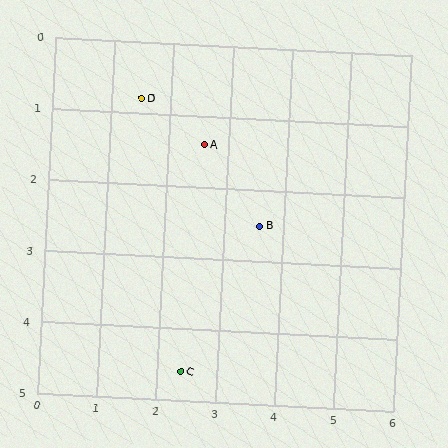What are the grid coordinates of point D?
Point D is at approximately (1.5, 0.8).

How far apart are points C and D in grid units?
Points C and D are about 3.9 grid units apart.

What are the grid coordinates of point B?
Point B is at approximately (3.6, 2.5).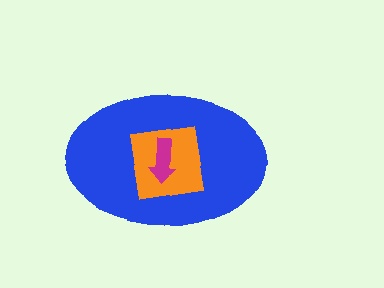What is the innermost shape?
The magenta arrow.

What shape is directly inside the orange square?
The magenta arrow.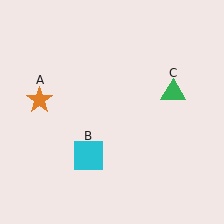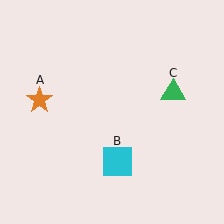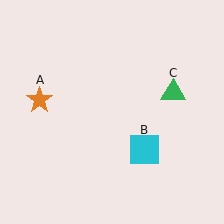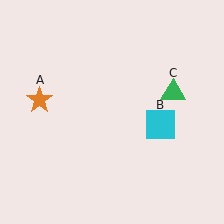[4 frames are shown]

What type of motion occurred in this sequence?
The cyan square (object B) rotated counterclockwise around the center of the scene.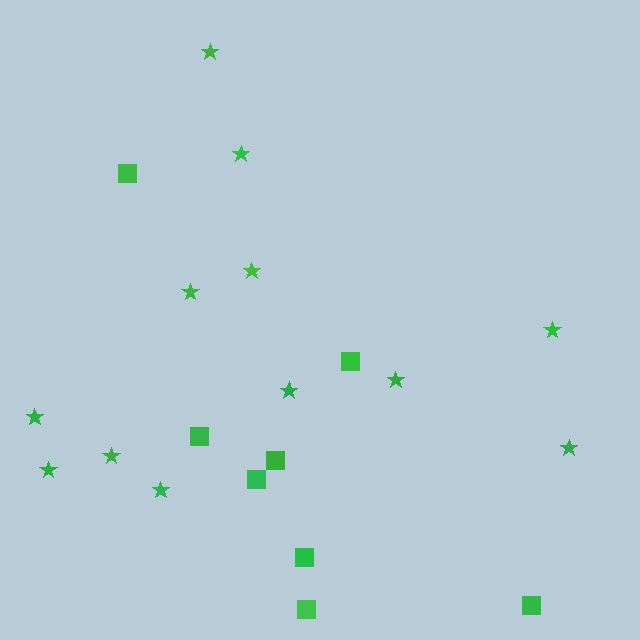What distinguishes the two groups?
There are 2 groups: one group of stars (12) and one group of squares (8).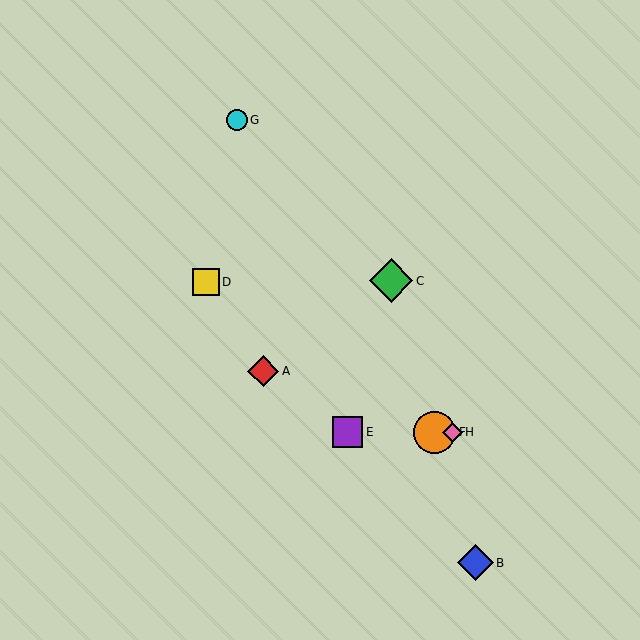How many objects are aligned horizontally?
3 objects (E, F, H) are aligned horizontally.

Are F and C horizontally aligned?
No, F is at y≈432 and C is at y≈281.